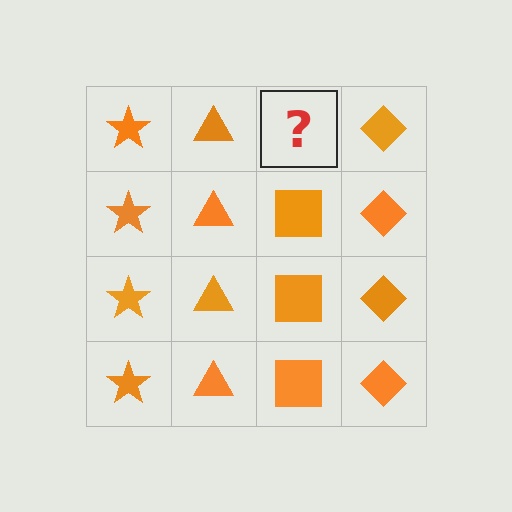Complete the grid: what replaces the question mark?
The question mark should be replaced with an orange square.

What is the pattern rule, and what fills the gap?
The rule is that each column has a consistent shape. The gap should be filled with an orange square.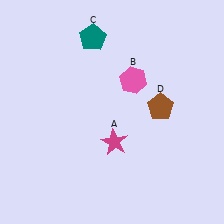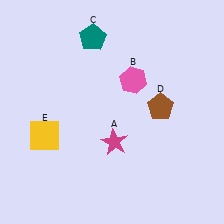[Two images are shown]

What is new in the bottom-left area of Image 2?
A yellow square (E) was added in the bottom-left area of Image 2.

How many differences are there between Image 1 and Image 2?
There is 1 difference between the two images.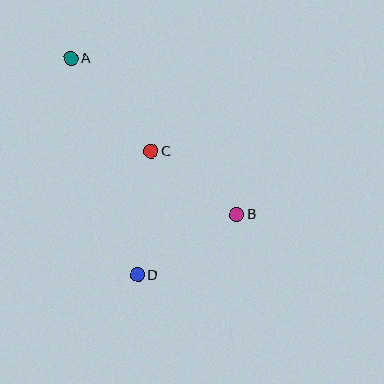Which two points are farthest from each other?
Points A and B are farthest from each other.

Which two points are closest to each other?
Points B and C are closest to each other.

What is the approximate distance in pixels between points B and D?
The distance between B and D is approximately 116 pixels.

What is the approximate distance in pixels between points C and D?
The distance between C and D is approximately 125 pixels.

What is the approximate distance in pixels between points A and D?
The distance between A and D is approximately 227 pixels.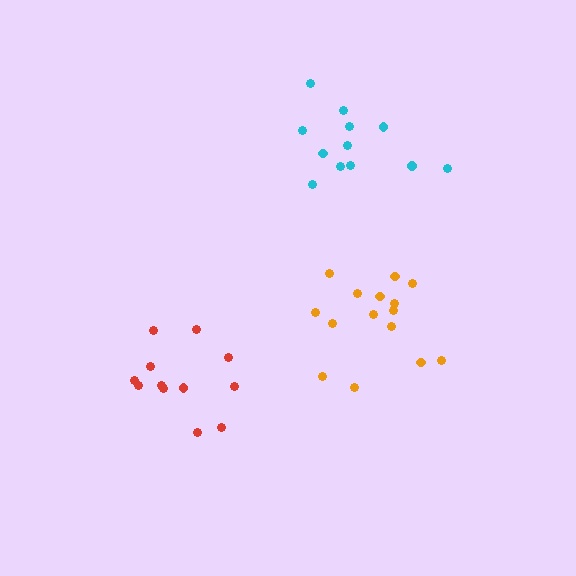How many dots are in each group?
Group 1: 12 dots, Group 2: 15 dots, Group 3: 12 dots (39 total).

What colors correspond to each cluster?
The clusters are colored: red, orange, cyan.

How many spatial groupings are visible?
There are 3 spatial groupings.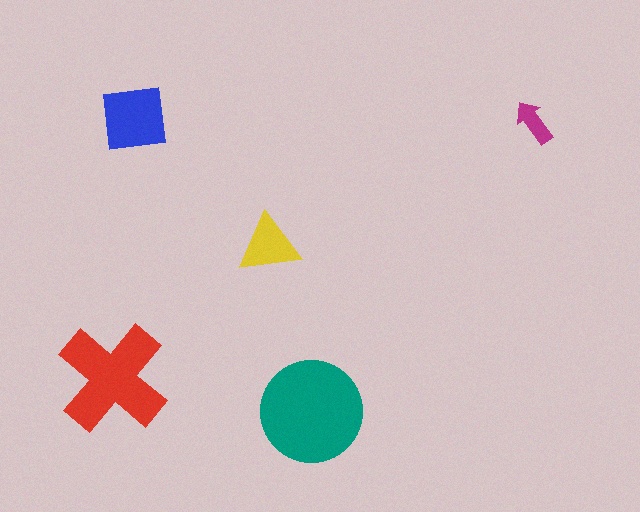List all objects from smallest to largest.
The magenta arrow, the yellow triangle, the blue square, the red cross, the teal circle.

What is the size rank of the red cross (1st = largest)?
2nd.